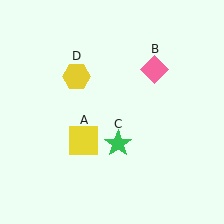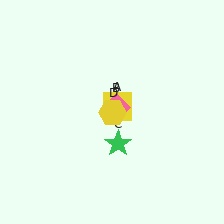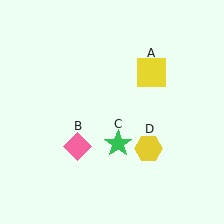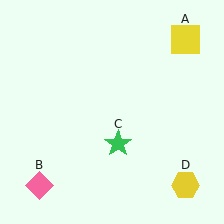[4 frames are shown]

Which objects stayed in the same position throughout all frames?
Green star (object C) remained stationary.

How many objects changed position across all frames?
3 objects changed position: yellow square (object A), pink diamond (object B), yellow hexagon (object D).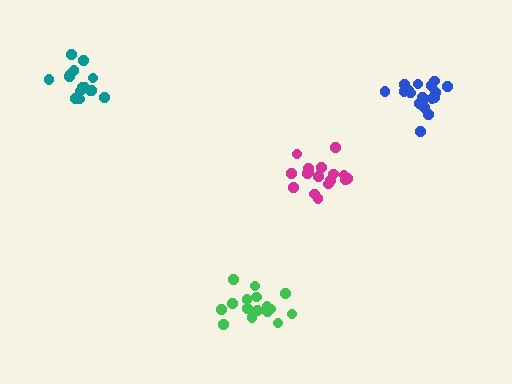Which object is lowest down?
The green cluster is bottommost.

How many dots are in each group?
Group 1: 19 dots, Group 2: 15 dots, Group 3: 16 dots, Group 4: 17 dots (67 total).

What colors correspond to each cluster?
The clusters are colored: blue, teal, green, magenta.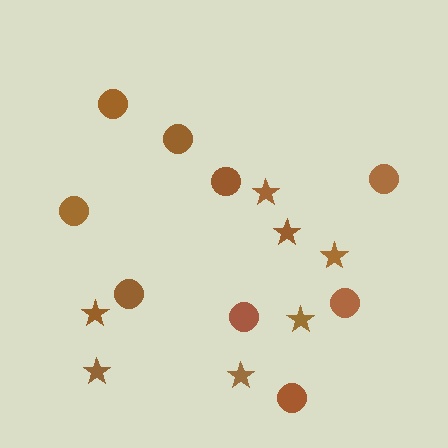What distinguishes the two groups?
There are 2 groups: one group of stars (7) and one group of circles (9).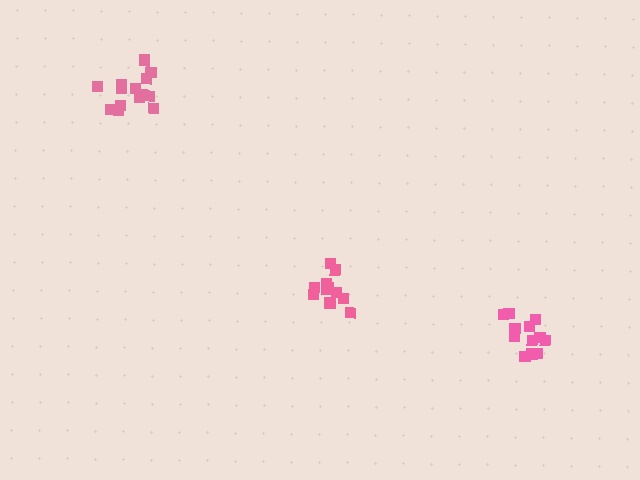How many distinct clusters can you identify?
There are 3 distinct clusters.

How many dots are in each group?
Group 1: 12 dots, Group 2: 11 dots, Group 3: 14 dots (37 total).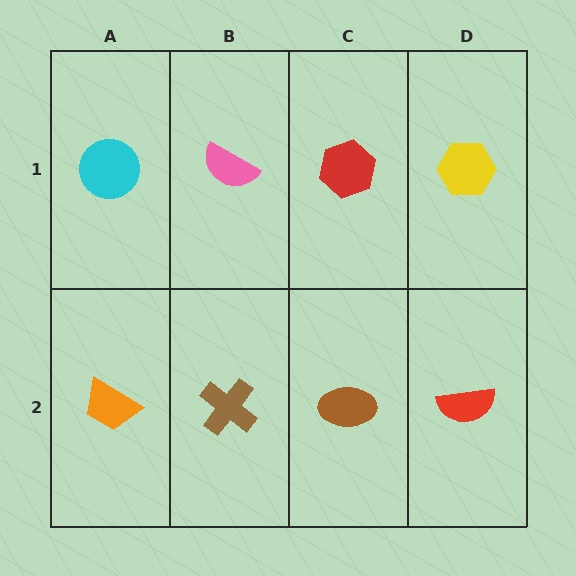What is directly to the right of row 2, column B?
A brown ellipse.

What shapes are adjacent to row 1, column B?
A brown cross (row 2, column B), a cyan circle (row 1, column A), a red hexagon (row 1, column C).